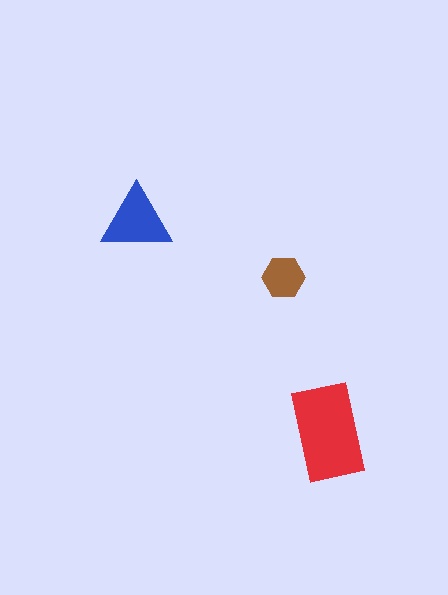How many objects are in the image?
There are 3 objects in the image.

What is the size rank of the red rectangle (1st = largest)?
1st.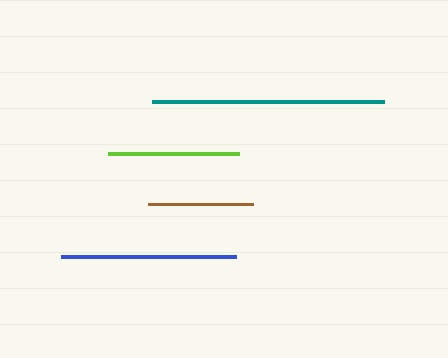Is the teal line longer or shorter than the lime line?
The teal line is longer than the lime line.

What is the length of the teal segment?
The teal segment is approximately 232 pixels long.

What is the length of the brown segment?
The brown segment is approximately 104 pixels long.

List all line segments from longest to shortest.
From longest to shortest: teal, blue, lime, brown.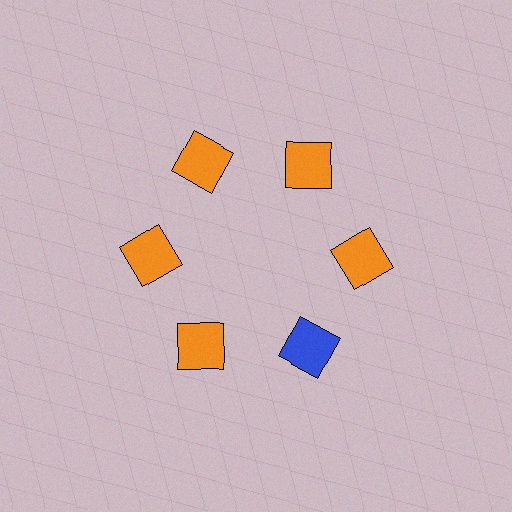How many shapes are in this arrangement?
There are 6 shapes arranged in a ring pattern.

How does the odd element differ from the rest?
It has a different color: blue instead of orange.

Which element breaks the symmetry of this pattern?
The blue square at roughly the 5 o'clock position breaks the symmetry. All other shapes are orange squares.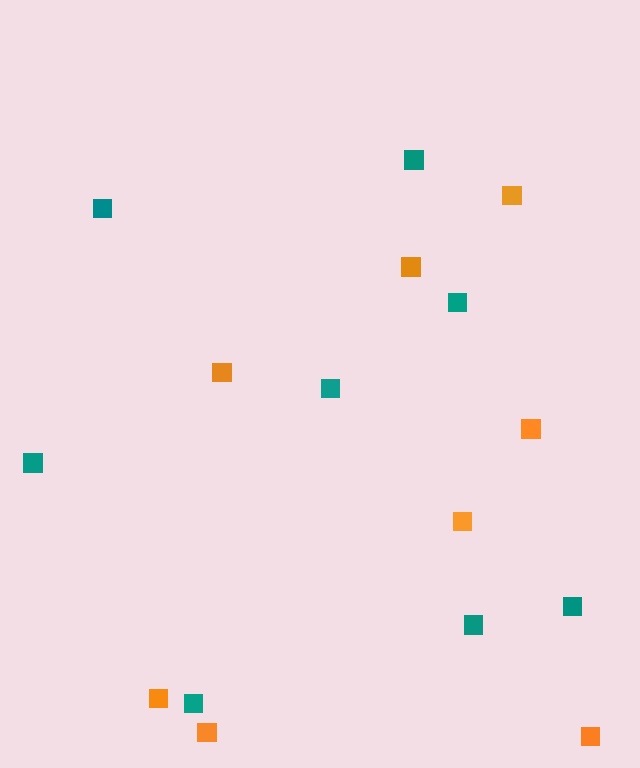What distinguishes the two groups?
There are 2 groups: one group of teal squares (8) and one group of orange squares (8).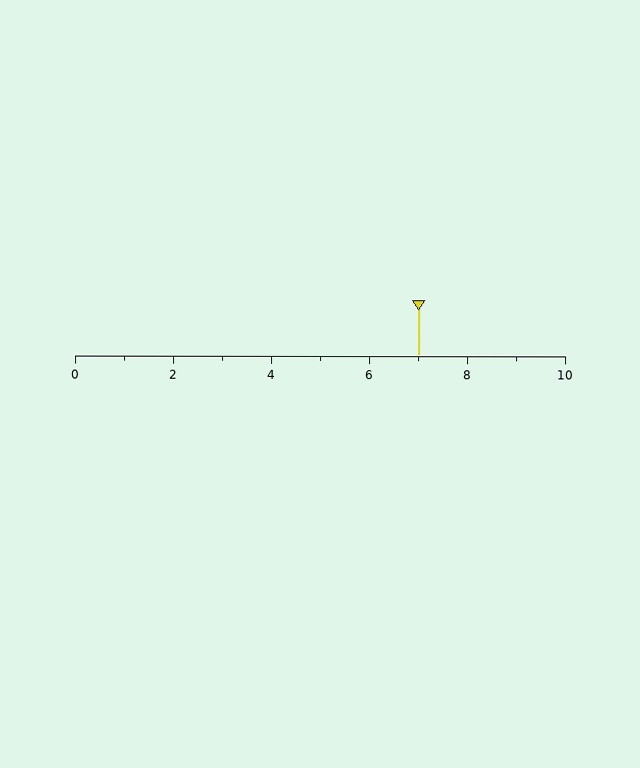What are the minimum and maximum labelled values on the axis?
The axis runs from 0 to 10.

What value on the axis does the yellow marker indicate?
The marker indicates approximately 7.